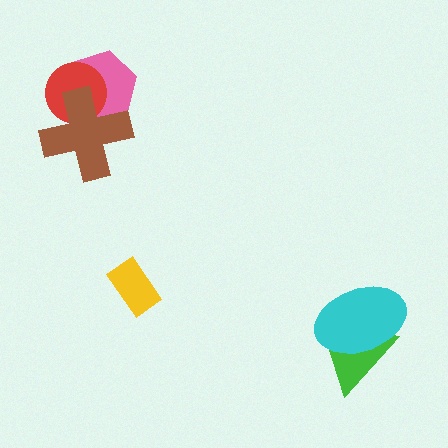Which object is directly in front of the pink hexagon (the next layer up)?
The red circle is directly in front of the pink hexagon.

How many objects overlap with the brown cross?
2 objects overlap with the brown cross.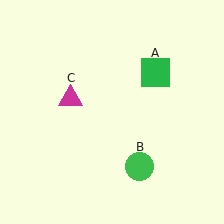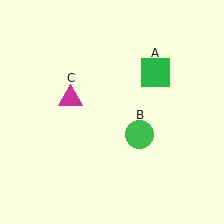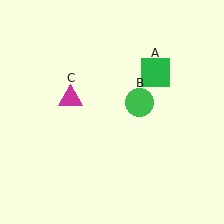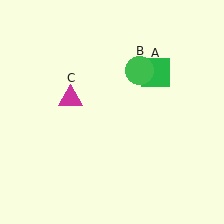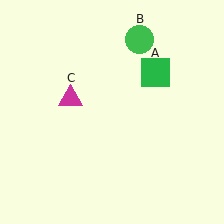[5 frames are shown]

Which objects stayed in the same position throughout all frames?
Green square (object A) and magenta triangle (object C) remained stationary.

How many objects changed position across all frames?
1 object changed position: green circle (object B).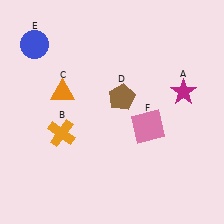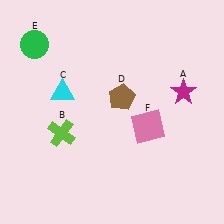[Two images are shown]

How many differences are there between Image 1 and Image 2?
There are 3 differences between the two images.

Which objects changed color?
B changed from orange to lime. C changed from orange to cyan. E changed from blue to green.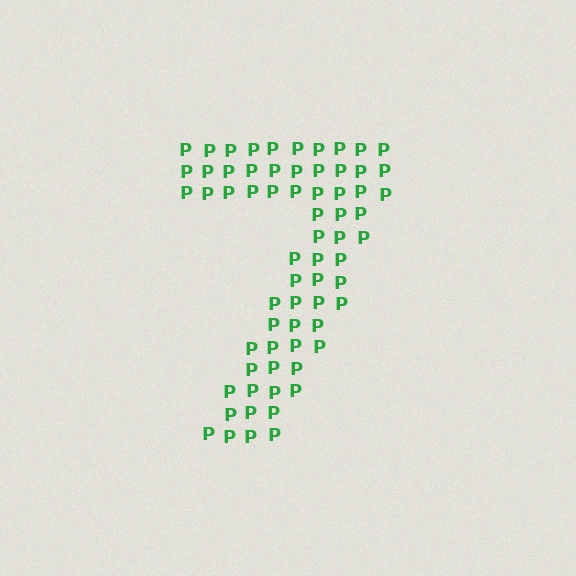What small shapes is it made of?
It is made of small letter P's.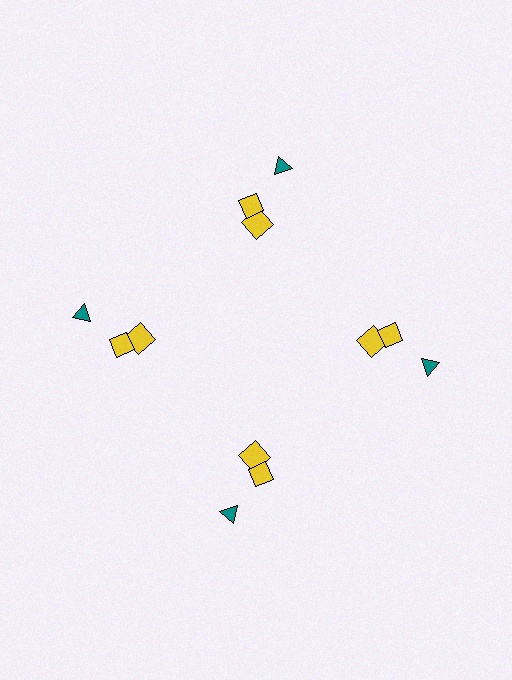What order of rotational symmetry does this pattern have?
This pattern has 4-fold rotational symmetry.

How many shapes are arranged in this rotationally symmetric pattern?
There are 12 shapes, arranged in 4 groups of 3.